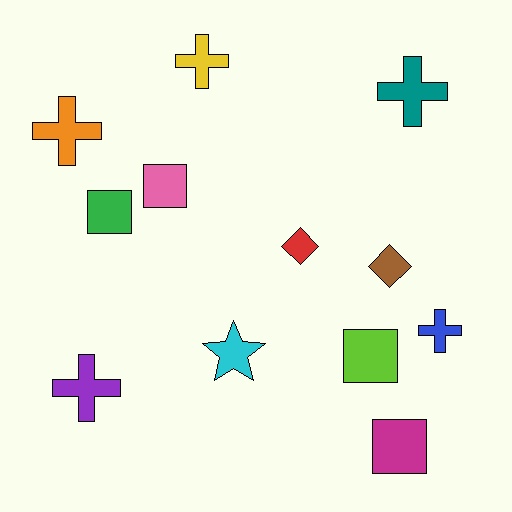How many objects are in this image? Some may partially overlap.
There are 12 objects.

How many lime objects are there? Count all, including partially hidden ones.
There is 1 lime object.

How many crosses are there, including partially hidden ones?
There are 5 crosses.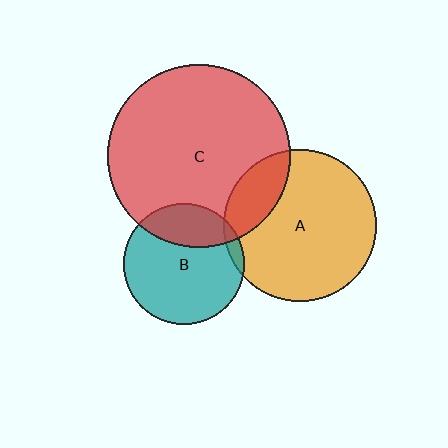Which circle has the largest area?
Circle C (red).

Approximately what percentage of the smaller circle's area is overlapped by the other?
Approximately 25%.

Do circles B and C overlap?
Yes.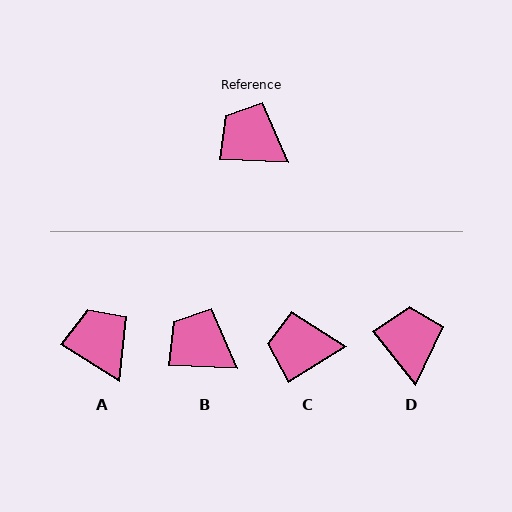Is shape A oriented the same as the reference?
No, it is off by about 29 degrees.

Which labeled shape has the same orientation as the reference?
B.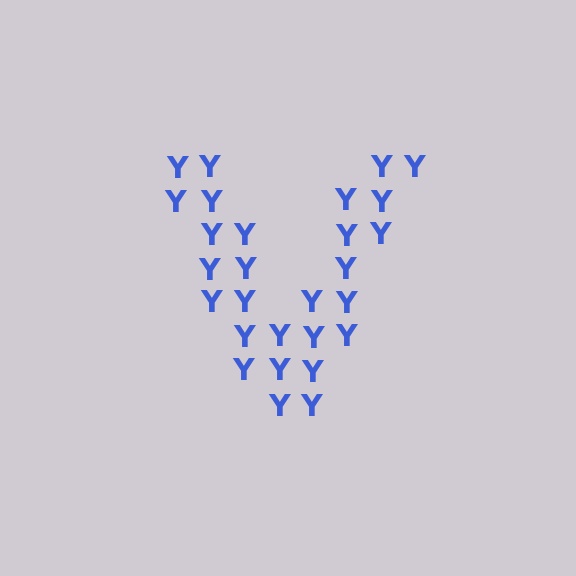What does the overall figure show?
The overall figure shows the letter V.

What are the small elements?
The small elements are letter Y's.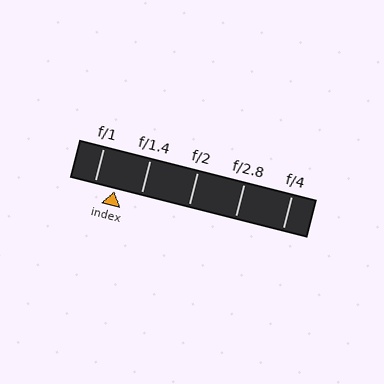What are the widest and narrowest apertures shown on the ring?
The widest aperture shown is f/1 and the narrowest is f/4.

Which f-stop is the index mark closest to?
The index mark is closest to f/1.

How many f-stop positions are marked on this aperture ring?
There are 5 f-stop positions marked.